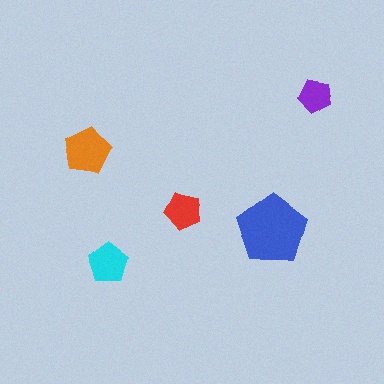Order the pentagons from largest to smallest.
the blue one, the orange one, the cyan one, the red one, the purple one.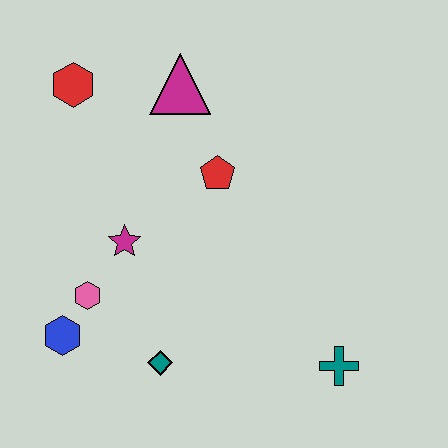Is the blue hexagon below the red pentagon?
Yes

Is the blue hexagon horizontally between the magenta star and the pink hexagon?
No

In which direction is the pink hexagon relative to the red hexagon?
The pink hexagon is below the red hexagon.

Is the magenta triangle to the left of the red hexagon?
No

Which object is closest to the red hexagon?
The magenta triangle is closest to the red hexagon.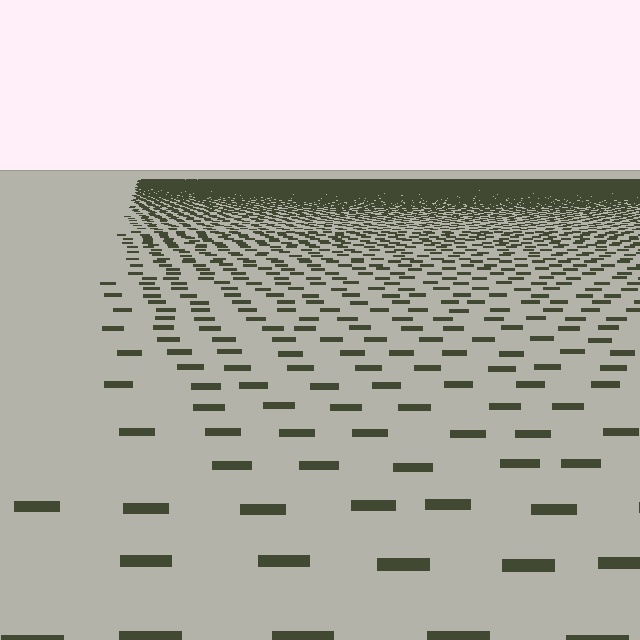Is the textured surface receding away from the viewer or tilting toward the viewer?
The surface is receding away from the viewer. Texture elements get smaller and denser toward the top.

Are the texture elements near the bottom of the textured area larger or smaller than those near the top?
Larger. Near the bottom, elements are closer to the viewer and appear at a bigger on-screen size.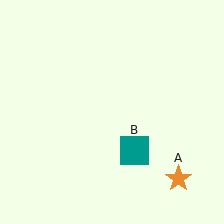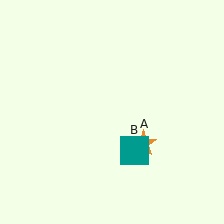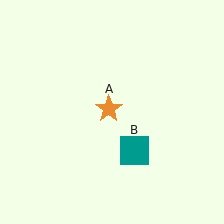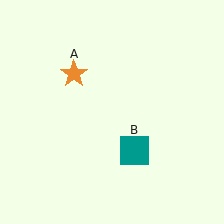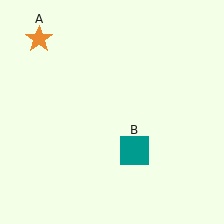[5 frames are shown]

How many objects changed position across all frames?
1 object changed position: orange star (object A).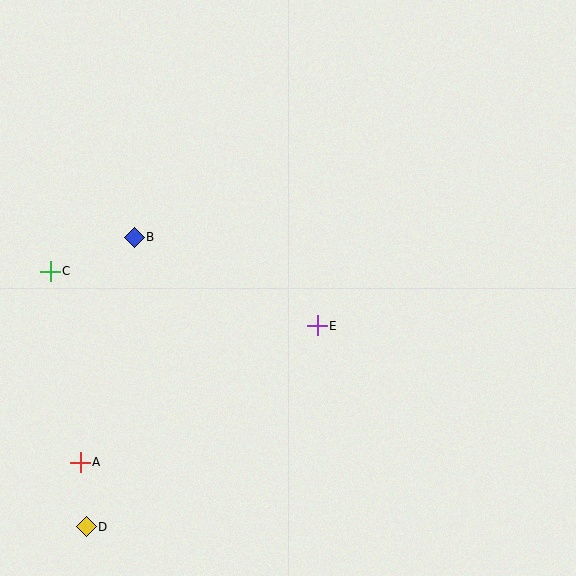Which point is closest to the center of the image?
Point E at (317, 326) is closest to the center.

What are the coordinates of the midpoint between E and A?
The midpoint between E and A is at (199, 394).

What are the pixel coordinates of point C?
Point C is at (50, 271).